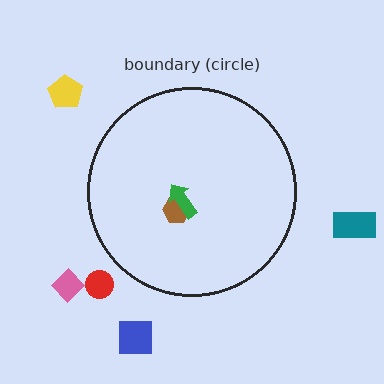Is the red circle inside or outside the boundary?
Outside.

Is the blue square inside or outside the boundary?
Outside.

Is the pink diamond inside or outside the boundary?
Outside.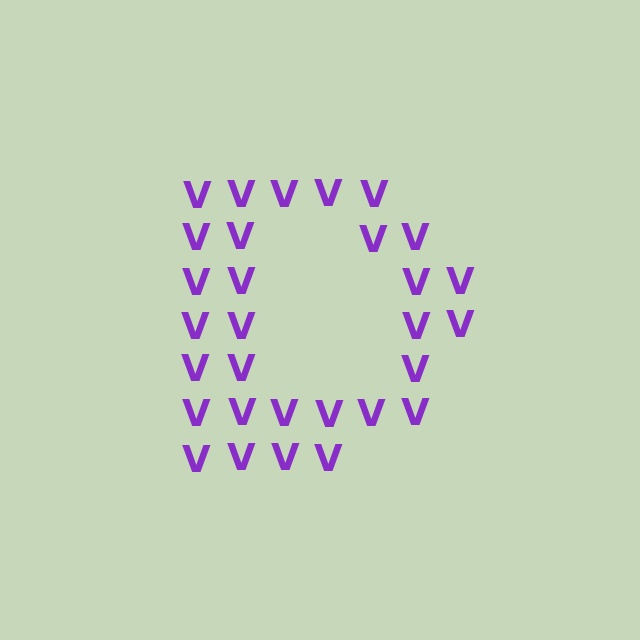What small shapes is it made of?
It is made of small letter V's.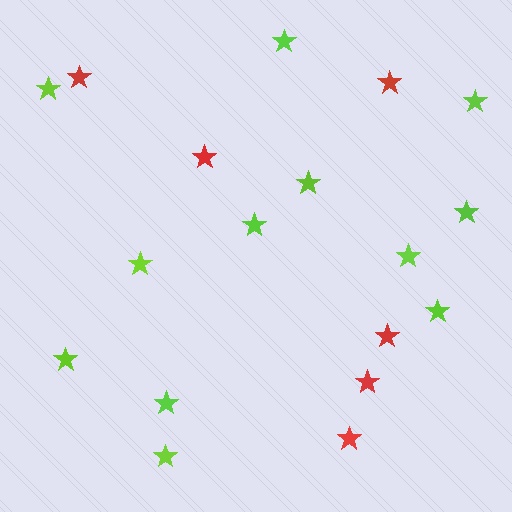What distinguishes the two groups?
There are 2 groups: one group of red stars (6) and one group of lime stars (12).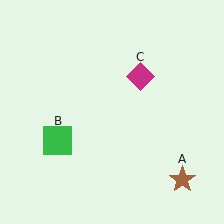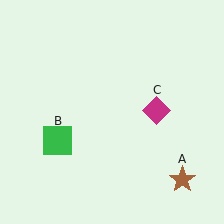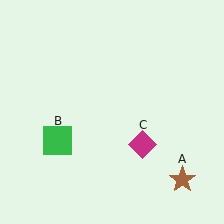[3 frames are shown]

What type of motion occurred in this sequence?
The magenta diamond (object C) rotated clockwise around the center of the scene.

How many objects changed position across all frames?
1 object changed position: magenta diamond (object C).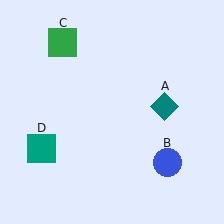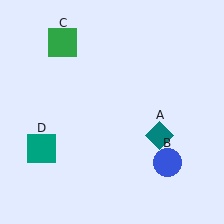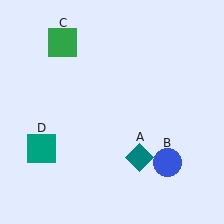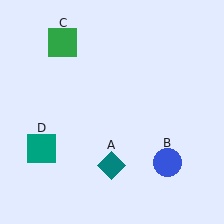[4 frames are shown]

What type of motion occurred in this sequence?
The teal diamond (object A) rotated clockwise around the center of the scene.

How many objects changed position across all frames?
1 object changed position: teal diamond (object A).